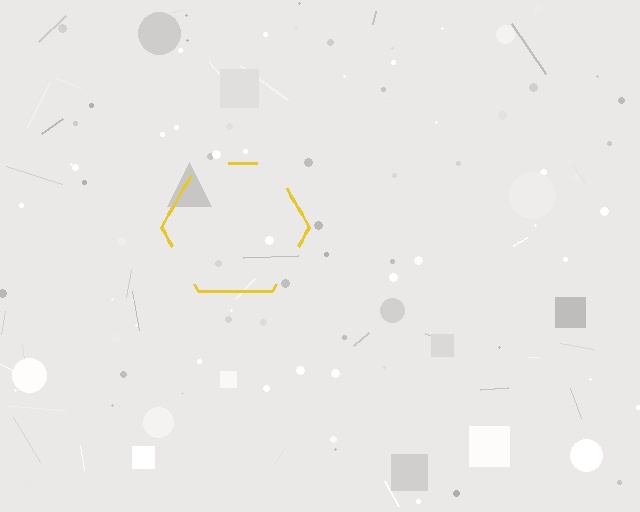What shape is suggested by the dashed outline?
The dashed outline suggests a hexagon.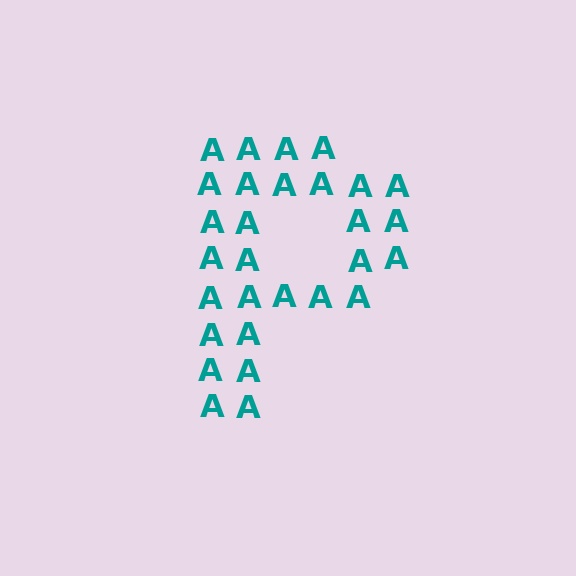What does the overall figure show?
The overall figure shows the letter P.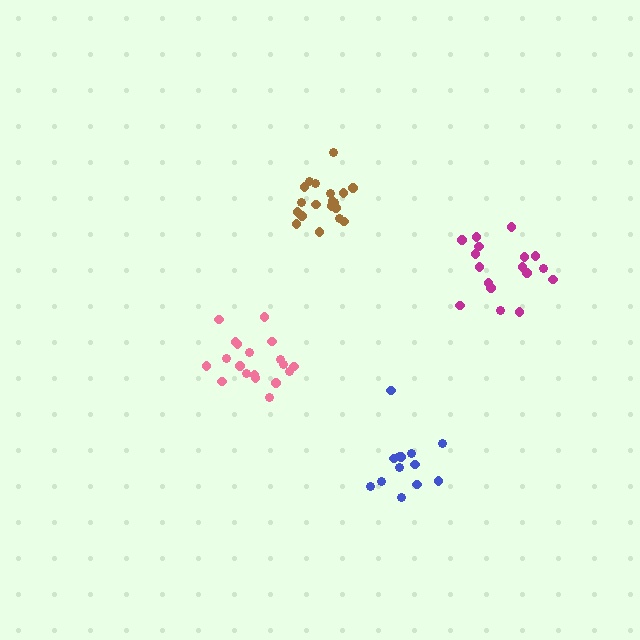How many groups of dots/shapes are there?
There are 4 groups.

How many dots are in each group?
Group 1: 19 dots, Group 2: 17 dots, Group 3: 19 dots, Group 4: 13 dots (68 total).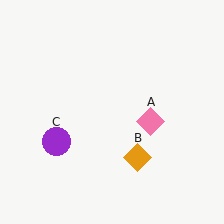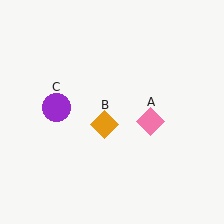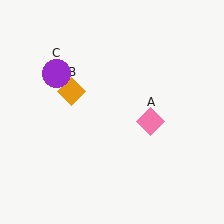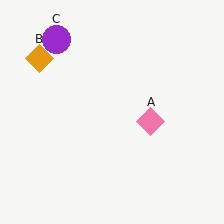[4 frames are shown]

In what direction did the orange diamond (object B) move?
The orange diamond (object B) moved up and to the left.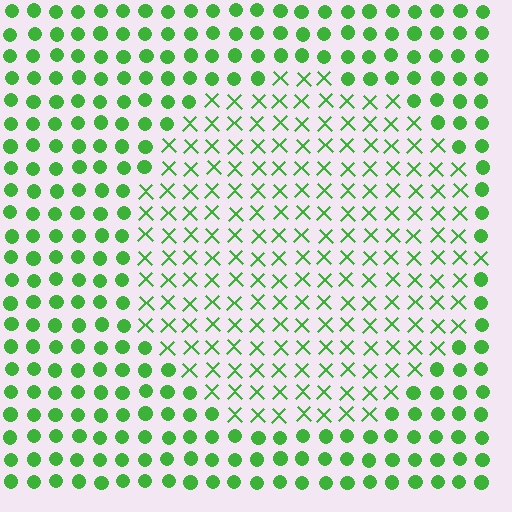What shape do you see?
I see a circle.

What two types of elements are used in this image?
The image uses X marks inside the circle region and circles outside it.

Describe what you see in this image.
The image is filled with small green elements arranged in a uniform grid. A circle-shaped region contains X marks, while the surrounding area contains circles. The boundary is defined purely by the change in element shape.